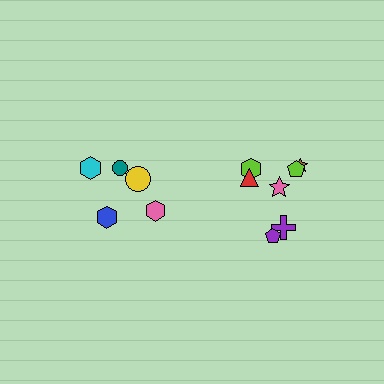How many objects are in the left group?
There are 5 objects.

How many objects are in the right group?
There are 7 objects.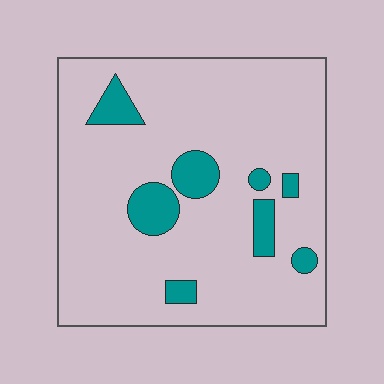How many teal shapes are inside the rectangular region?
8.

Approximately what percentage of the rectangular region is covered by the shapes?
Approximately 15%.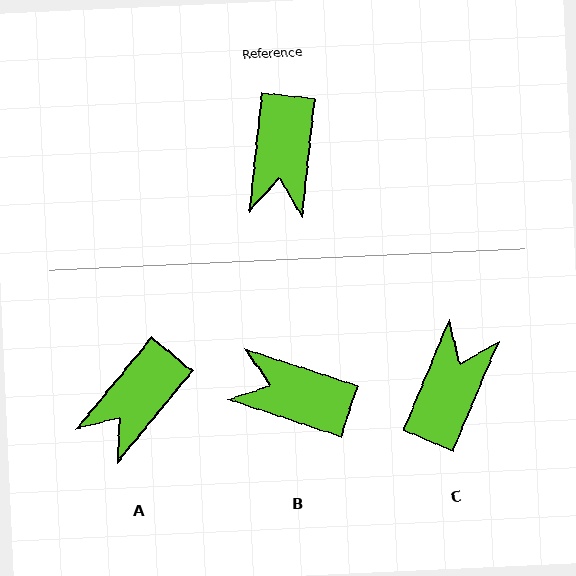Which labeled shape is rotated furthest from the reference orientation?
C, about 163 degrees away.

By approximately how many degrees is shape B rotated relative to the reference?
Approximately 102 degrees clockwise.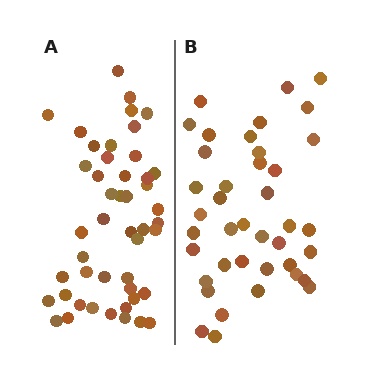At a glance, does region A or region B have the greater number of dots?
Region A (the left region) has more dots.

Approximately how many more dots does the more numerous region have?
Region A has roughly 8 or so more dots than region B.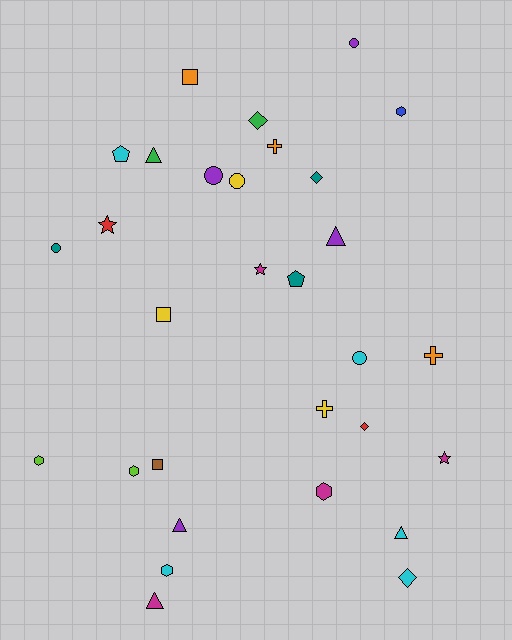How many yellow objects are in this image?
There are 3 yellow objects.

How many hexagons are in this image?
There are 5 hexagons.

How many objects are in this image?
There are 30 objects.